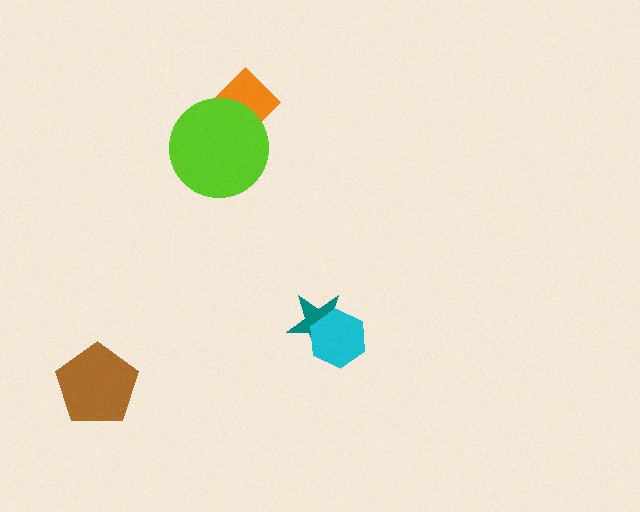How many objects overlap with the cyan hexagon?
1 object overlaps with the cyan hexagon.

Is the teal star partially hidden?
Yes, it is partially covered by another shape.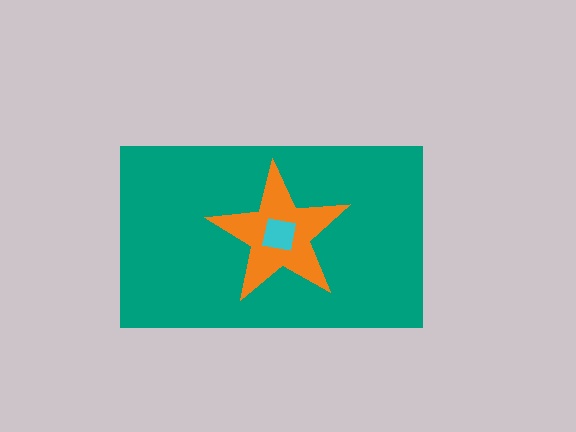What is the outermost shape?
The teal rectangle.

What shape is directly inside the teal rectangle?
The orange star.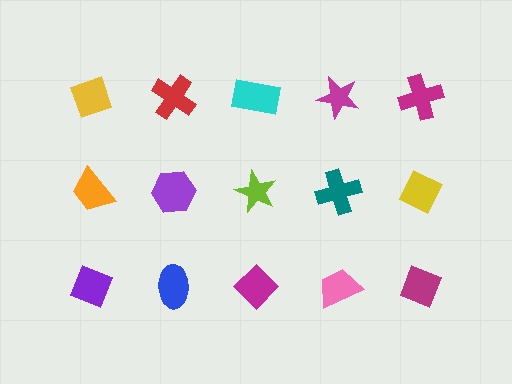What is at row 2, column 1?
An orange trapezoid.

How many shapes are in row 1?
5 shapes.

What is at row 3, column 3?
A magenta diamond.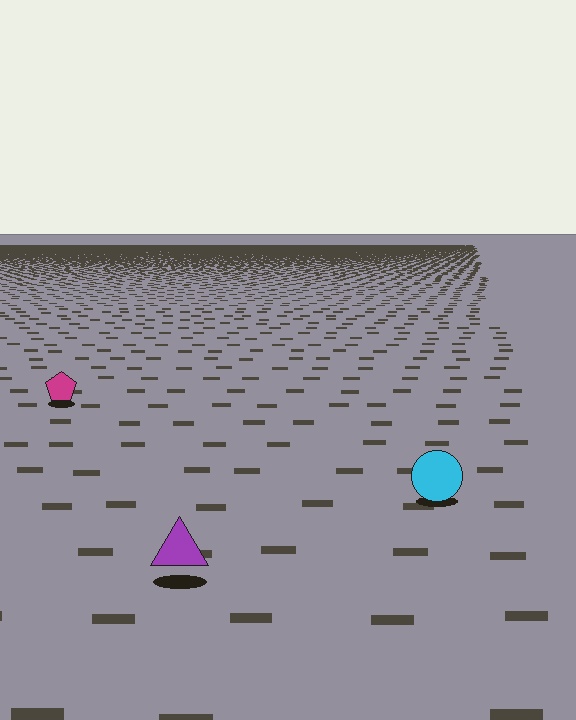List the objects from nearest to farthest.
From nearest to farthest: the purple triangle, the cyan circle, the magenta pentagon.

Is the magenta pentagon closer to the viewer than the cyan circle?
No. The cyan circle is closer — you can tell from the texture gradient: the ground texture is coarser near it.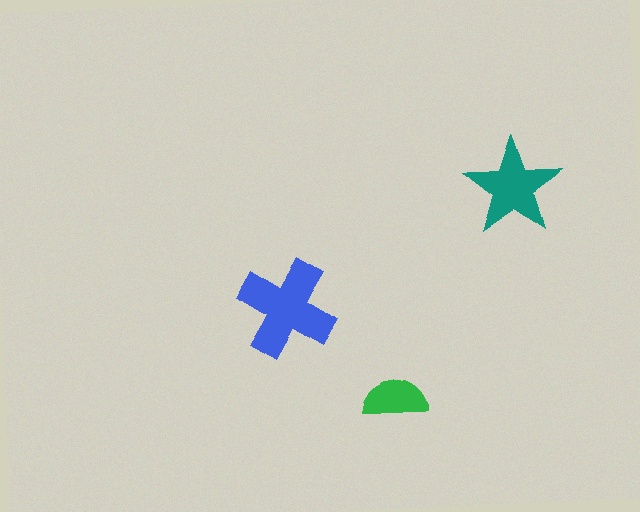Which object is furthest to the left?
The blue cross is leftmost.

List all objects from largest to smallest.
The blue cross, the teal star, the green semicircle.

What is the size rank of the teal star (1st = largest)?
2nd.